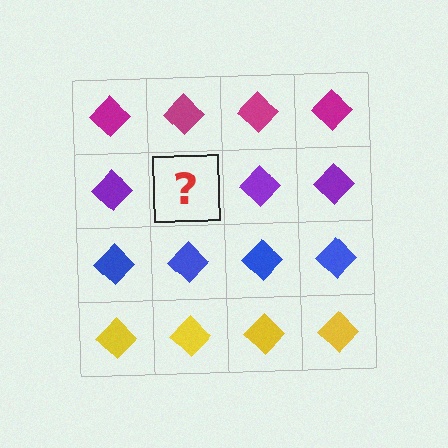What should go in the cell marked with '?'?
The missing cell should contain a purple diamond.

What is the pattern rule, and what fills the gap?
The rule is that each row has a consistent color. The gap should be filled with a purple diamond.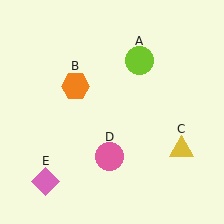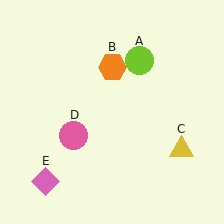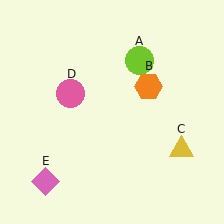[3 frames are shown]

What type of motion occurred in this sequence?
The orange hexagon (object B), pink circle (object D) rotated clockwise around the center of the scene.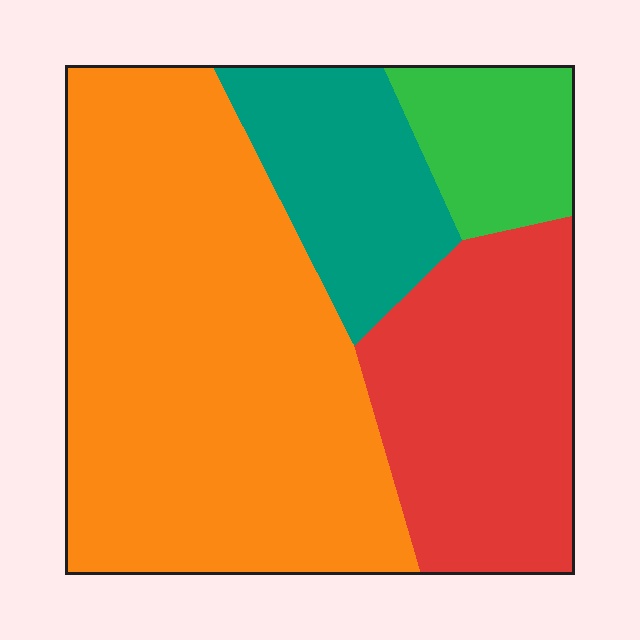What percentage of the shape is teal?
Teal covers about 15% of the shape.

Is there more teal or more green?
Teal.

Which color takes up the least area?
Green, at roughly 10%.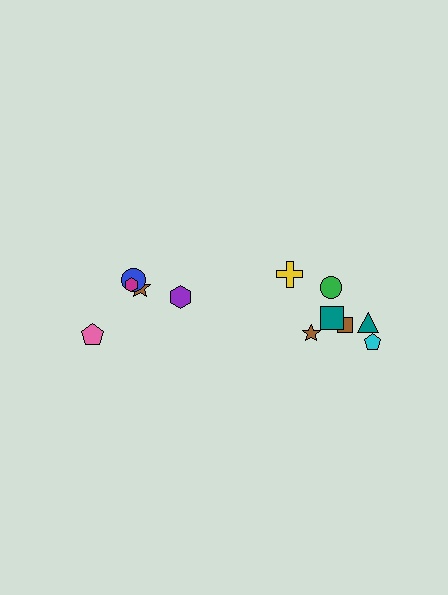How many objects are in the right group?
There are 7 objects.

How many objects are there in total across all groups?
There are 12 objects.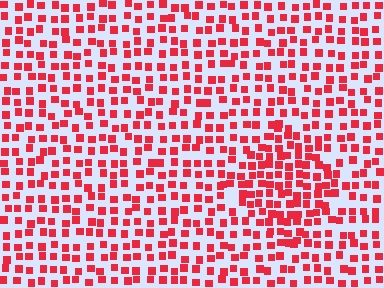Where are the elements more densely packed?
The elements are more densely packed inside the diamond boundary.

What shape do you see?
I see a diamond.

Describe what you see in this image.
The image contains small red elements arranged at two different densities. A diamond-shaped region is visible where the elements are more densely packed than the surrounding area.